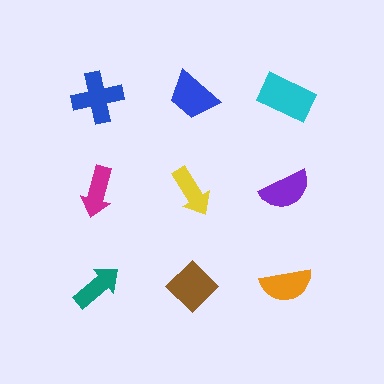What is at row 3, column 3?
An orange semicircle.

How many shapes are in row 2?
3 shapes.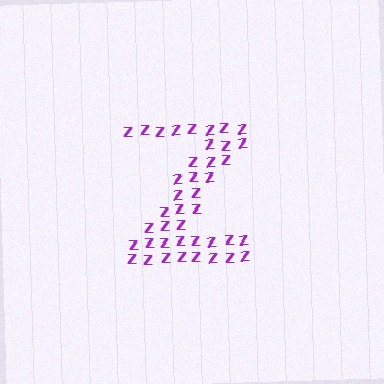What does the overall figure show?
The overall figure shows the letter Z.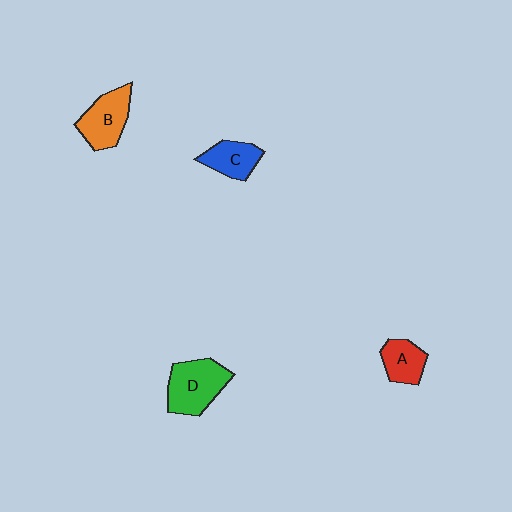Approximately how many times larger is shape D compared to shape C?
Approximately 1.5 times.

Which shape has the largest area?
Shape D (green).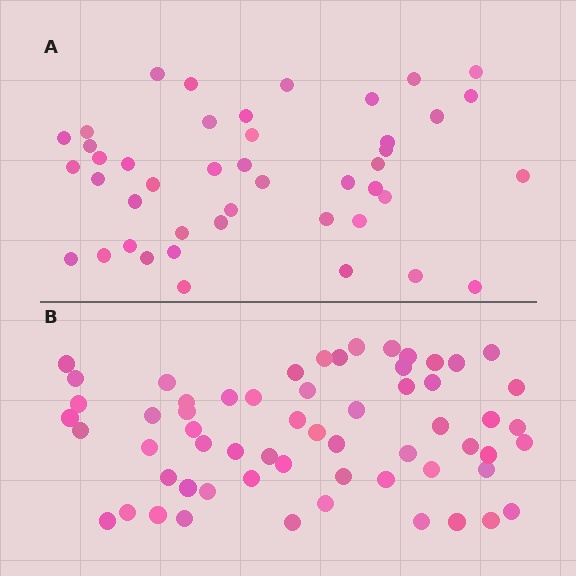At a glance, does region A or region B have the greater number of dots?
Region B (the bottom region) has more dots.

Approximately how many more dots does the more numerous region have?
Region B has approximately 15 more dots than region A.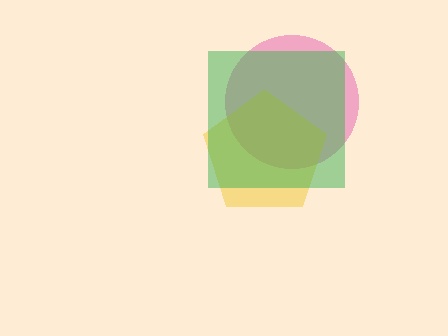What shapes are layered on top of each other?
The layered shapes are: a pink circle, a yellow pentagon, a green square.